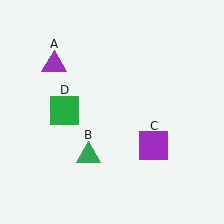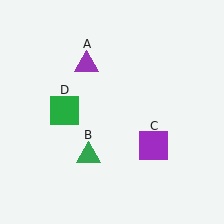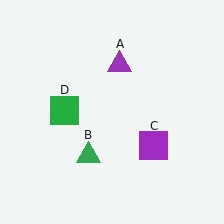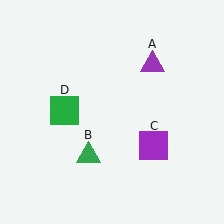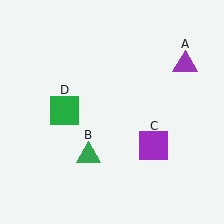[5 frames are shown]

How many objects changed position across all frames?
1 object changed position: purple triangle (object A).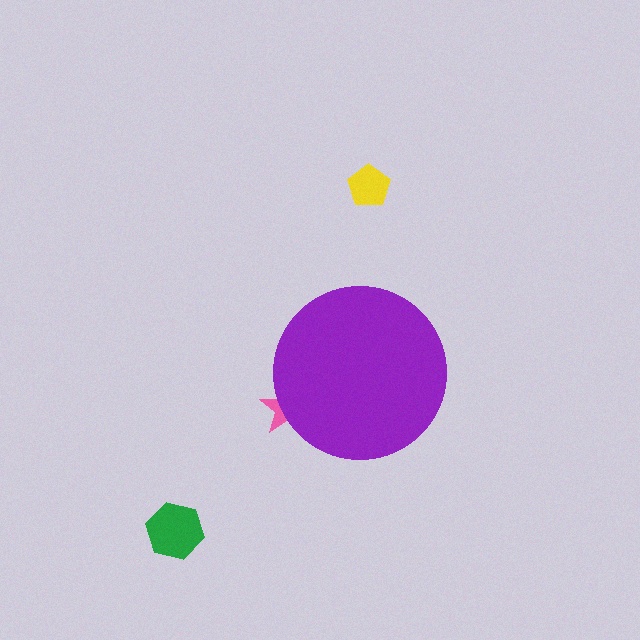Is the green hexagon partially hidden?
No, the green hexagon is fully visible.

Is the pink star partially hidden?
Yes, the pink star is partially hidden behind the purple circle.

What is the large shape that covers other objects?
A purple circle.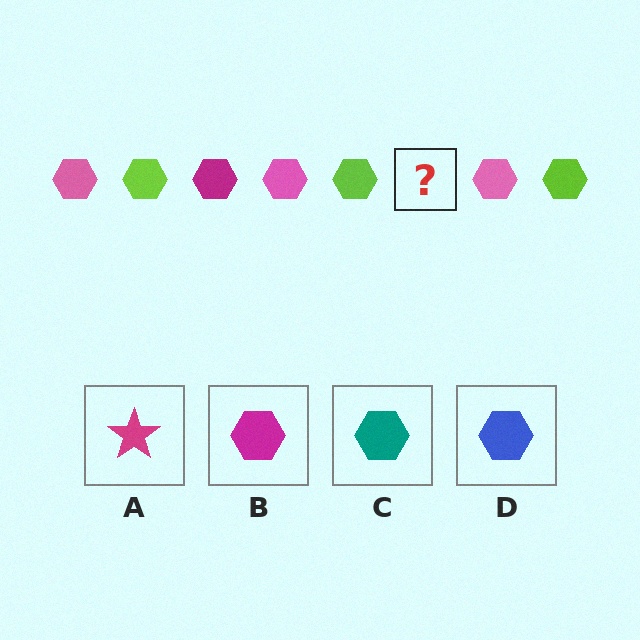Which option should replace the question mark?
Option B.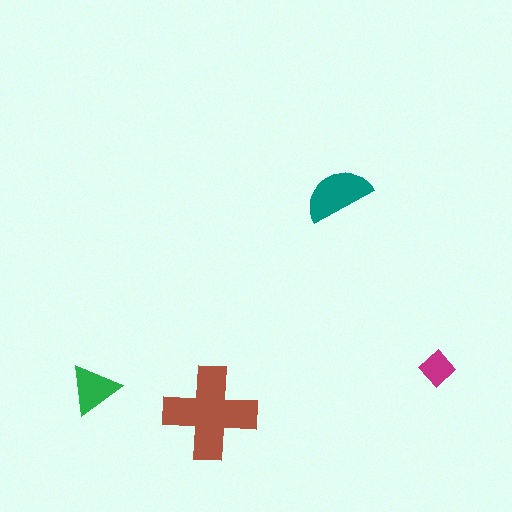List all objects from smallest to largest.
The magenta diamond, the green triangle, the teal semicircle, the brown cross.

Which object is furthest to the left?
The green triangle is leftmost.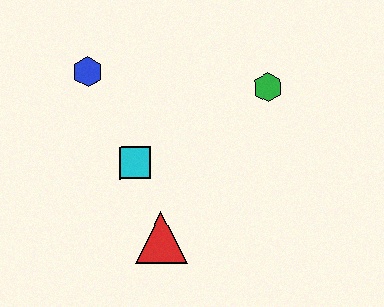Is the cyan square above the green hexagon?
No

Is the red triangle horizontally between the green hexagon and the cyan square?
Yes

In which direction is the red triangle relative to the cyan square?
The red triangle is below the cyan square.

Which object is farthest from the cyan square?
The green hexagon is farthest from the cyan square.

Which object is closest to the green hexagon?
The cyan square is closest to the green hexagon.